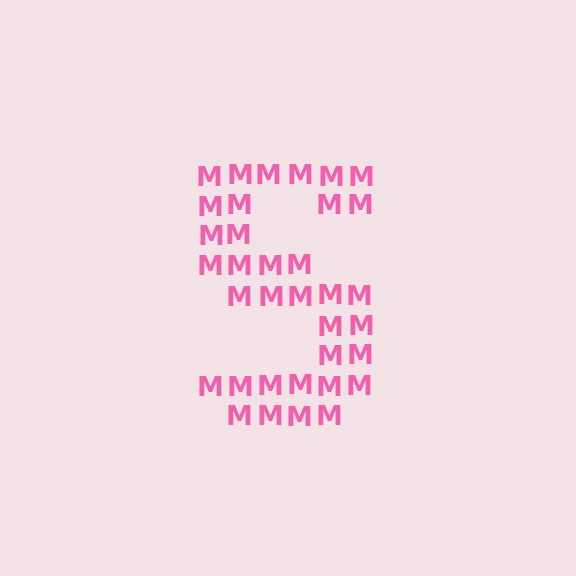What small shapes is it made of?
It is made of small letter M's.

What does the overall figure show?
The overall figure shows the letter S.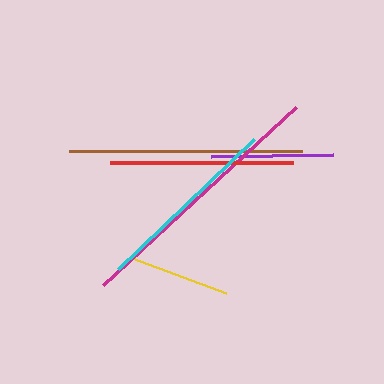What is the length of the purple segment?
The purple segment is approximately 121 pixels long.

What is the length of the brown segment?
The brown segment is approximately 234 pixels long.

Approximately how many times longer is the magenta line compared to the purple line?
The magenta line is approximately 2.2 times the length of the purple line.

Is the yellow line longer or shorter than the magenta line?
The magenta line is longer than the yellow line.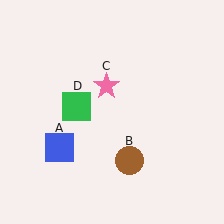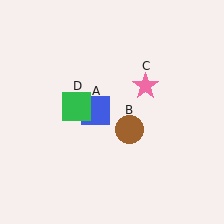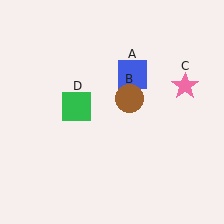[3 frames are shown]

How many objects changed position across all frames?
3 objects changed position: blue square (object A), brown circle (object B), pink star (object C).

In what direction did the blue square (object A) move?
The blue square (object A) moved up and to the right.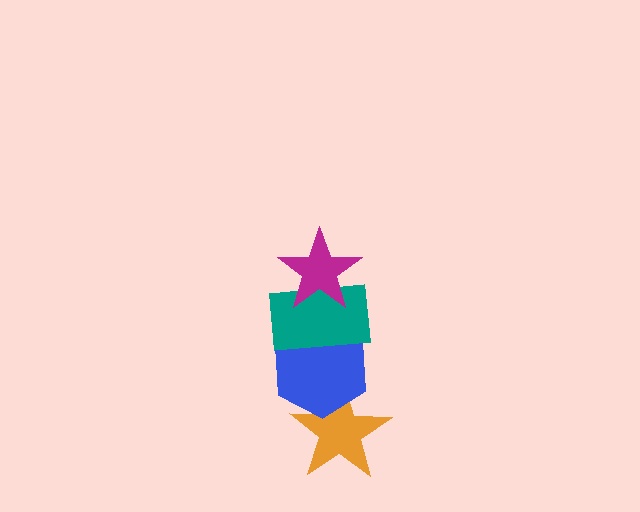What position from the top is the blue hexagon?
The blue hexagon is 3rd from the top.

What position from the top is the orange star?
The orange star is 4th from the top.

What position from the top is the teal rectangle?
The teal rectangle is 2nd from the top.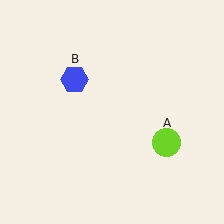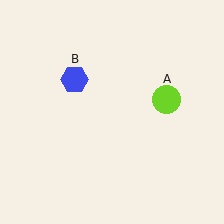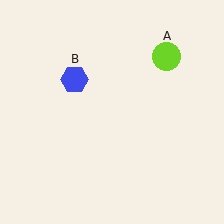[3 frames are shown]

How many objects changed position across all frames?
1 object changed position: lime circle (object A).